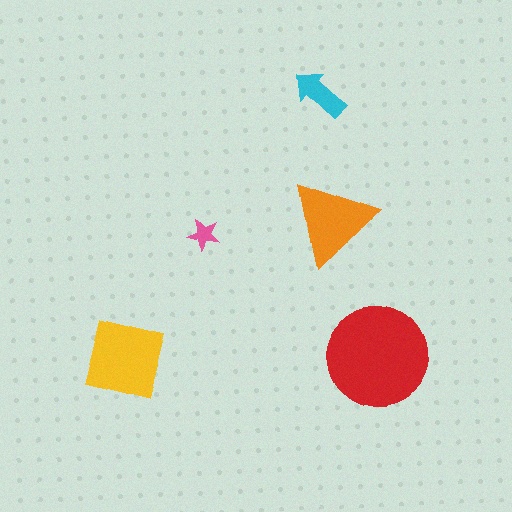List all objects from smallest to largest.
The pink star, the cyan arrow, the orange triangle, the yellow square, the red circle.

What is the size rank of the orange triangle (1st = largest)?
3rd.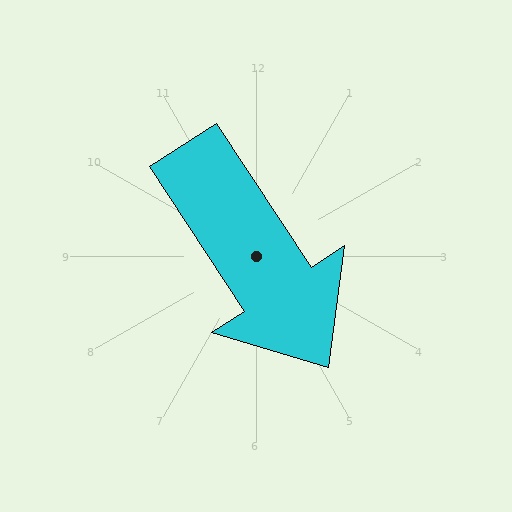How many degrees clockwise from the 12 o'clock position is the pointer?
Approximately 147 degrees.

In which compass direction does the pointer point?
Southeast.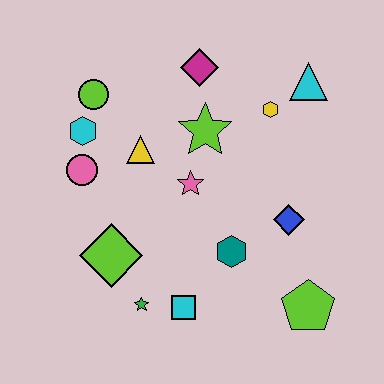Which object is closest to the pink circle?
The cyan hexagon is closest to the pink circle.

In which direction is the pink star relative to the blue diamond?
The pink star is to the left of the blue diamond.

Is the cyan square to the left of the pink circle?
No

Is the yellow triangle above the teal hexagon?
Yes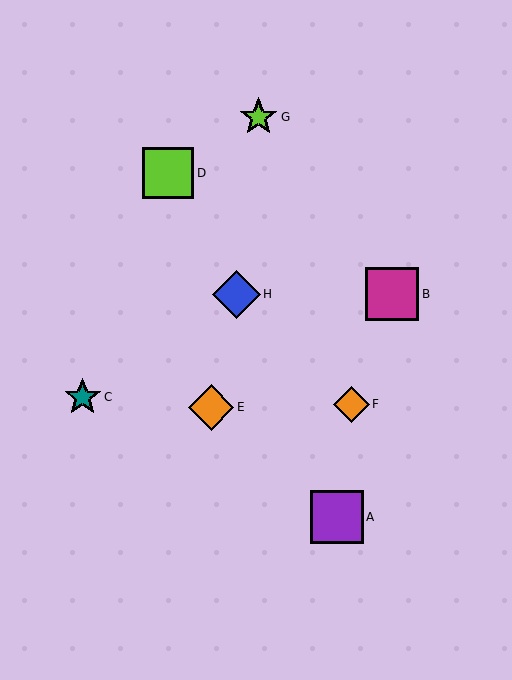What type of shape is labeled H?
Shape H is a blue diamond.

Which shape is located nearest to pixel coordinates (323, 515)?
The purple square (labeled A) at (337, 517) is nearest to that location.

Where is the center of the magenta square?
The center of the magenta square is at (392, 294).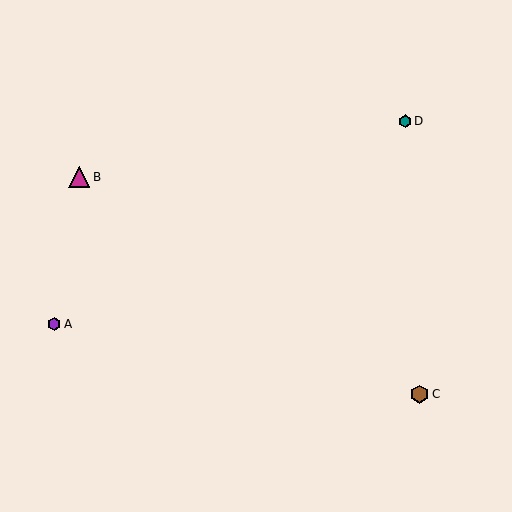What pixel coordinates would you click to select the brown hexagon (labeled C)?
Click at (420, 394) to select the brown hexagon C.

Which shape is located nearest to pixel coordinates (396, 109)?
The teal hexagon (labeled D) at (405, 121) is nearest to that location.